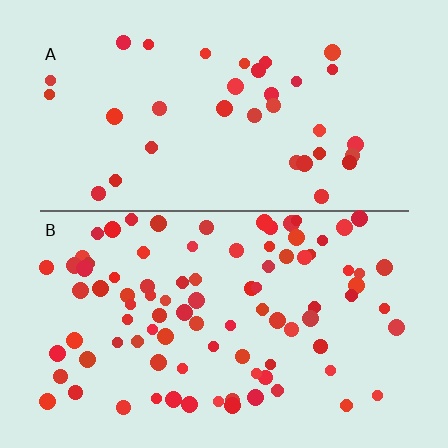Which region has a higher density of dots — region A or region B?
B (the bottom).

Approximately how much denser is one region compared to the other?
Approximately 2.6× — region B over region A.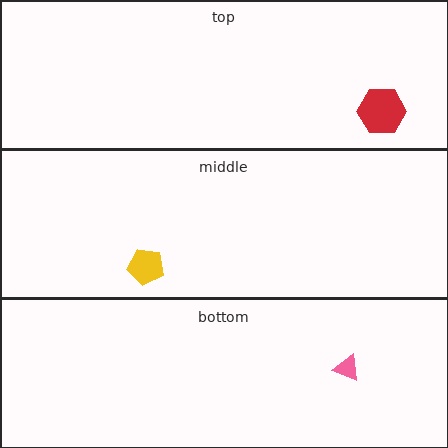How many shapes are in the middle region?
1.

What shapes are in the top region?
The red hexagon.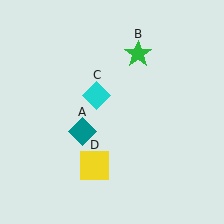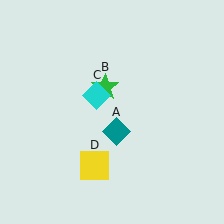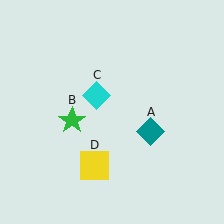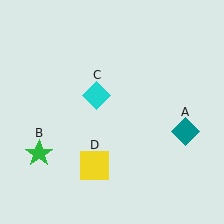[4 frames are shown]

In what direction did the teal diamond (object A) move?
The teal diamond (object A) moved right.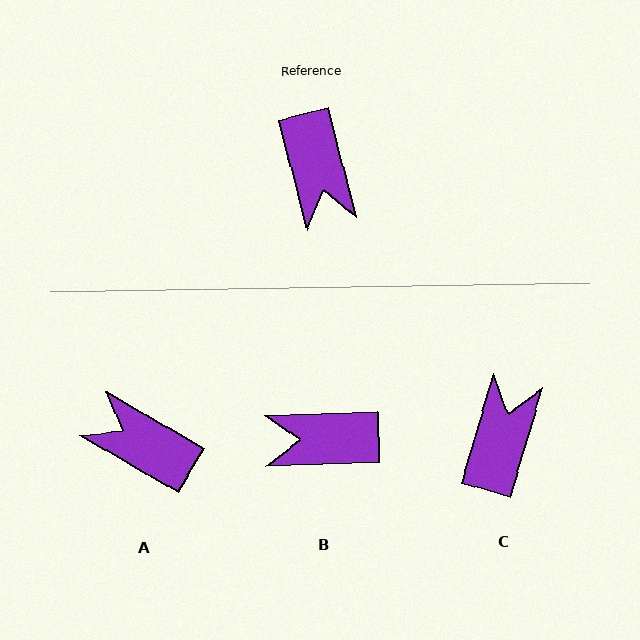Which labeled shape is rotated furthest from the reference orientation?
C, about 149 degrees away.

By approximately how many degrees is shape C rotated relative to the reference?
Approximately 149 degrees counter-clockwise.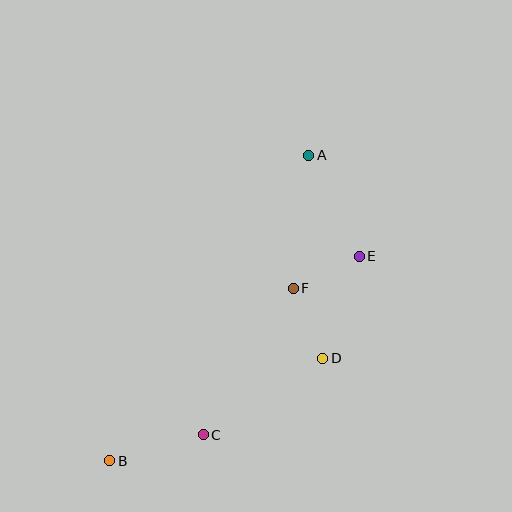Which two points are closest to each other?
Points E and F are closest to each other.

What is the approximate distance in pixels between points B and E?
The distance between B and E is approximately 323 pixels.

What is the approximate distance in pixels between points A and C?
The distance between A and C is approximately 299 pixels.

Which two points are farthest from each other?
Points A and B are farthest from each other.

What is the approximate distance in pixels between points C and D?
The distance between C and D is approximately 142 pixels.